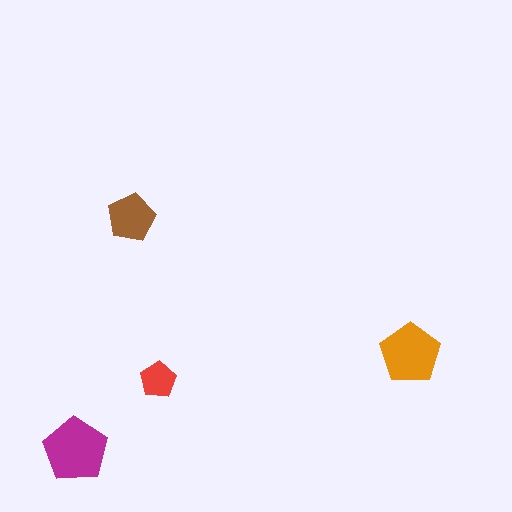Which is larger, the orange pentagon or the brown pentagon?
The orange one.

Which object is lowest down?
The magenta pentagon is bottommost.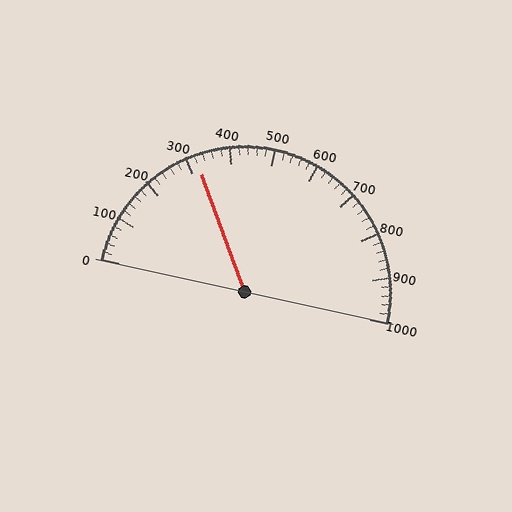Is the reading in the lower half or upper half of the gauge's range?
The reading is in the lower half of the range (0 to 1000).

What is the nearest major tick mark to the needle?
The nearest major tick mark is 300.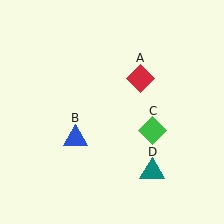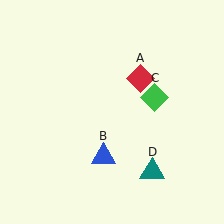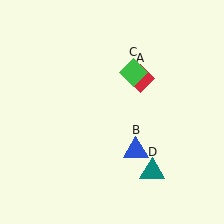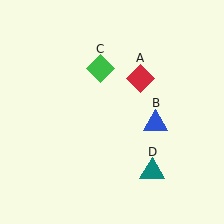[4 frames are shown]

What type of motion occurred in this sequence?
The blue triangle (object B), green diamond (object C) rotated counterclockwise around the center of the scene.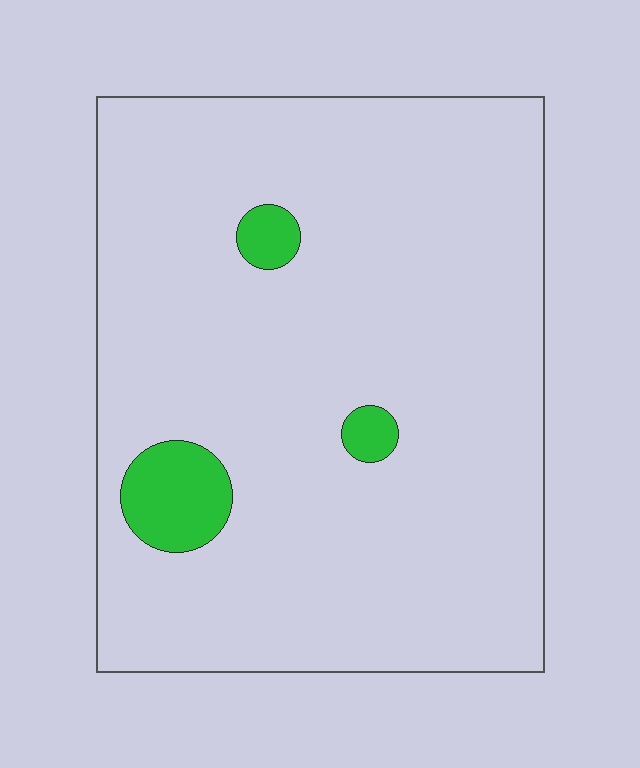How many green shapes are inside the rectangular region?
3.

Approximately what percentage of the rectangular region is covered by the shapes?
Approximately 5%.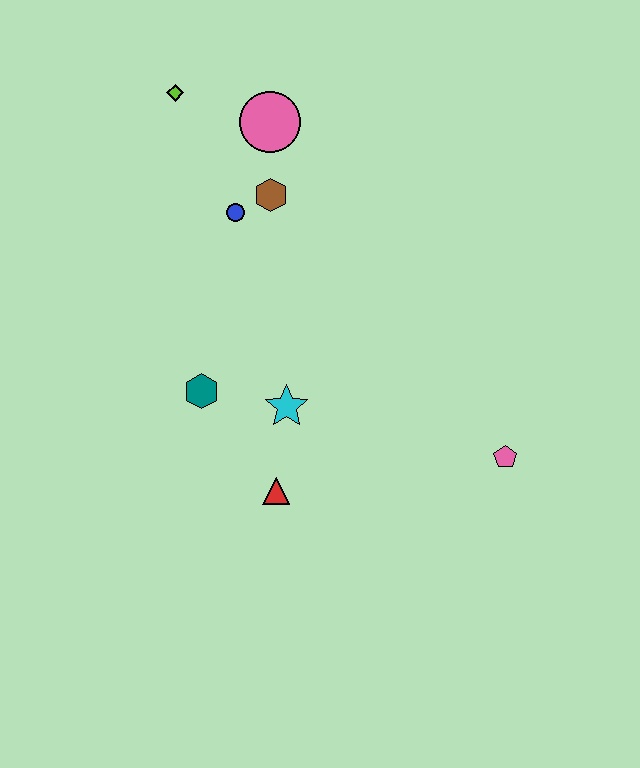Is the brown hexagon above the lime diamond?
No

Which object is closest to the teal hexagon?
The cyan star is closest to the teal hexagon.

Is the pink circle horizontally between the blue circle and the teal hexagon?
No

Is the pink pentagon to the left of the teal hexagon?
No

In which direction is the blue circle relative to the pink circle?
The blue circle is below the pink circle.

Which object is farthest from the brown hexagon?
The pink pentagon is farthest from the brown hexagon.